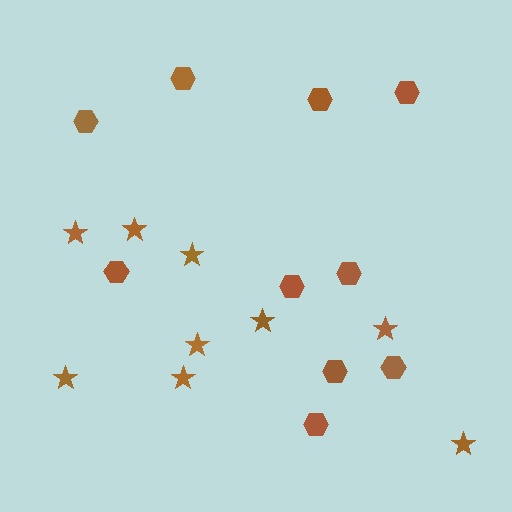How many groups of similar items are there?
There are 2 groups: one group of hexagons (10) and one group of stars (9).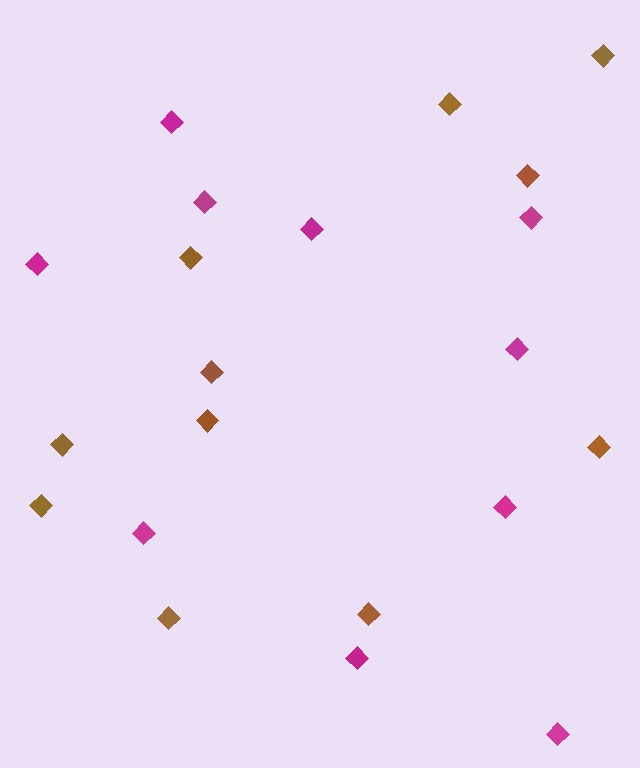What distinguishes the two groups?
There are 2 groups: one group of brown diamonds (11) and one group of magenta diamonds (10).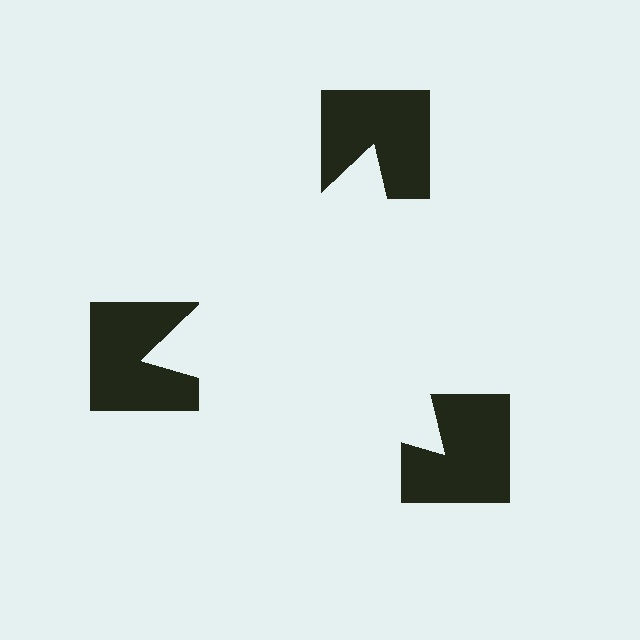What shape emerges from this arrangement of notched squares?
An illusory triangle — its edges are inferred from the aligned wedge cuts in the notched squares, not physically drawn.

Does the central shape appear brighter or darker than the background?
It typically appears slightly brighter than the background, even though no actual brightness change is drawn.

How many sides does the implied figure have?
3 sides.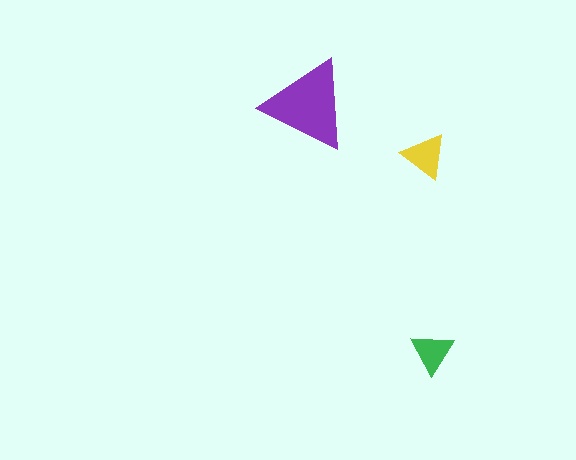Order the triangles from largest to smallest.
the purple one, the yellow one, the green one.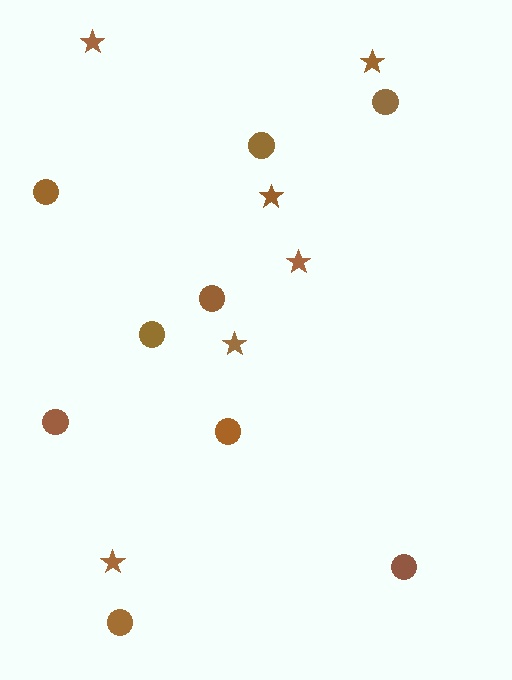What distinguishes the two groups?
There are 2 groups: one group of circles (9) and one group of stars (6).